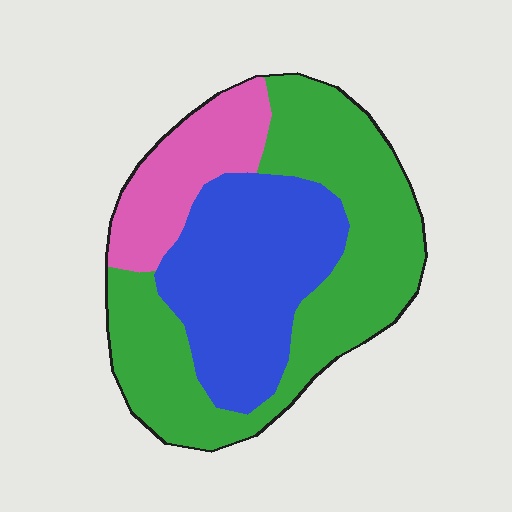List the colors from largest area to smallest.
From largest to smallest: green, blue, pink.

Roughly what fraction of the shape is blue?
Blue takes up about one third (1/3) of the shape.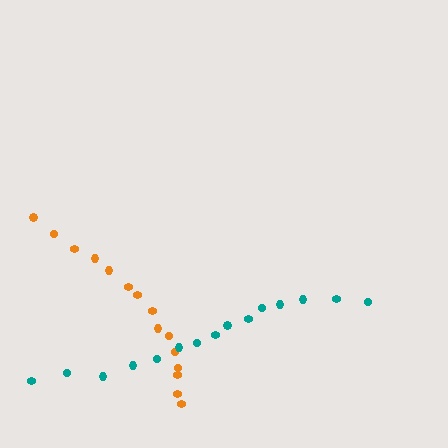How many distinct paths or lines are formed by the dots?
There are 2 distinct paths.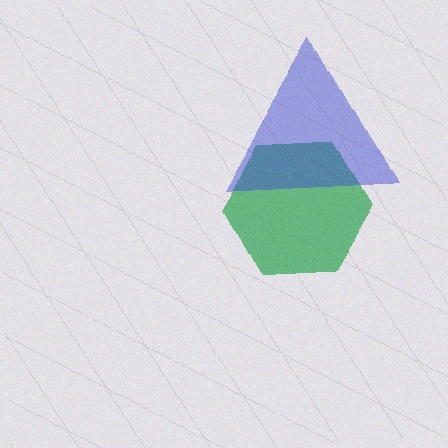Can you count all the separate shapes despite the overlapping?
Yes, there are 2 separate shapes.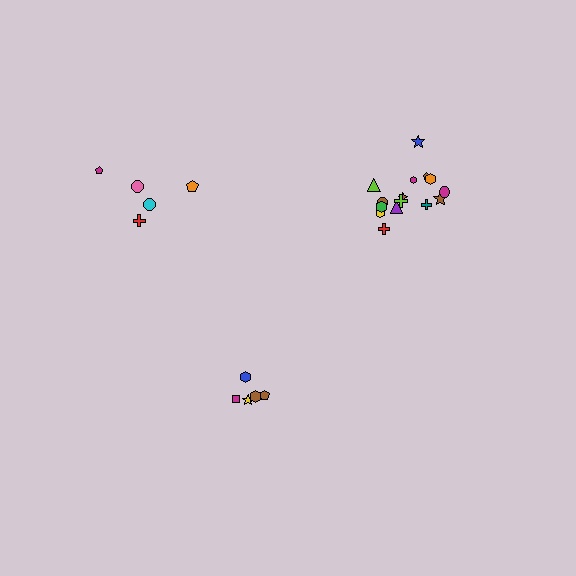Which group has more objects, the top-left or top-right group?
The top-right group.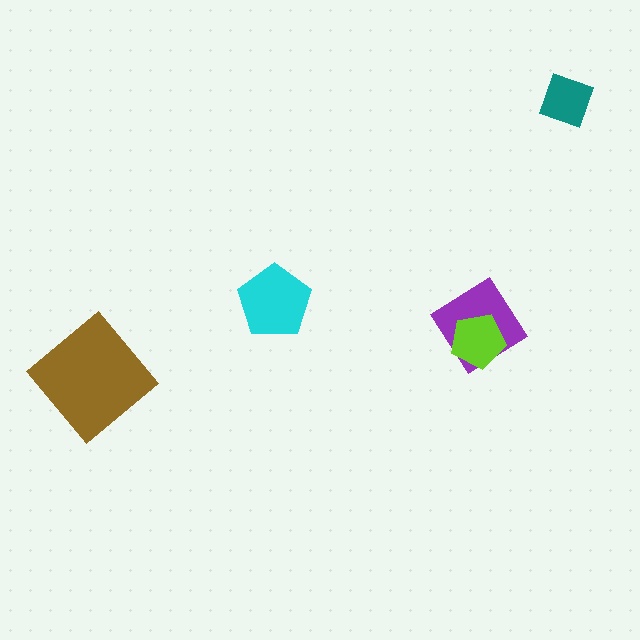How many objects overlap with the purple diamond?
1 object overlaps with the purple diamond.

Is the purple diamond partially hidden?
Yes, it is partially covered by another shape.